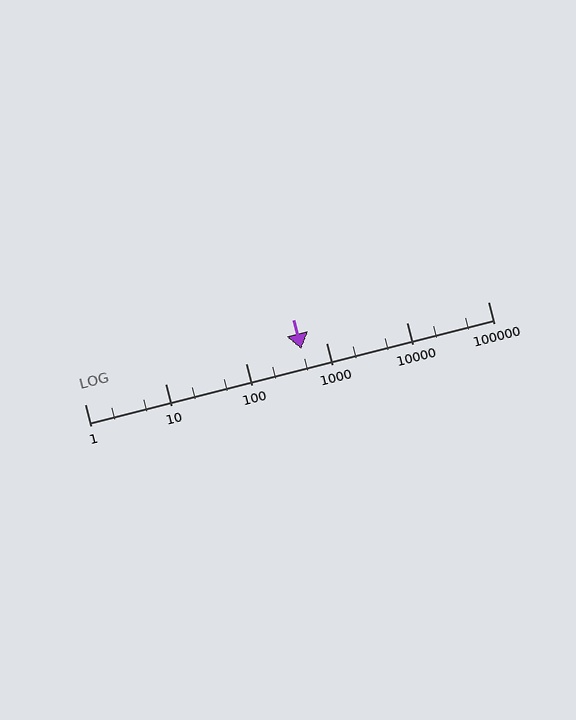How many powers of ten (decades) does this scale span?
The scale spans 5 decades, from 1 to 100000.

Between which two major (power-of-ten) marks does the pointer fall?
The pointer is between 100 and 1000.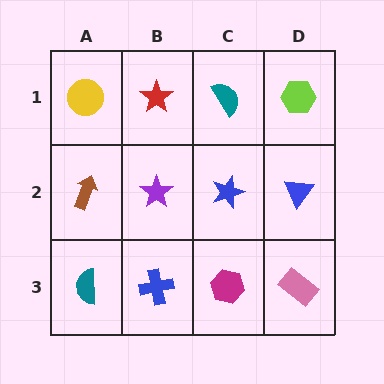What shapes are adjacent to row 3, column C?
A blue star (row 2, column C), a blue cross (row 3, column B), a pink rectangle (row 3, column D).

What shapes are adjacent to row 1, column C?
A blue star (row 2, column C), a red star (row 1, column B), a lime hexagon (row 1, column D).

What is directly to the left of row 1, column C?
A red star.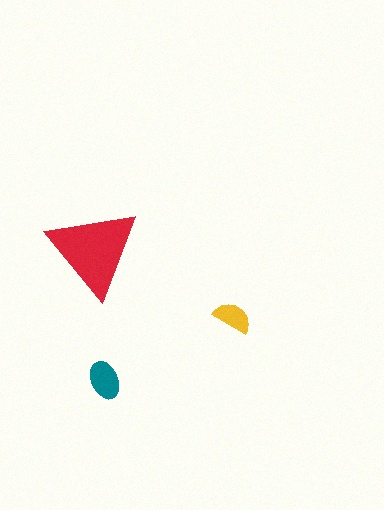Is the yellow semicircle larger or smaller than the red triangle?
Smaller.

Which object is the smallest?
The yellow semicircle.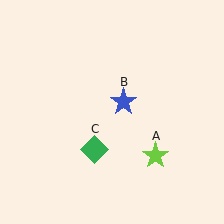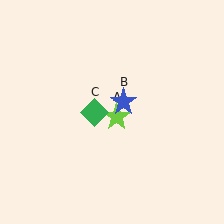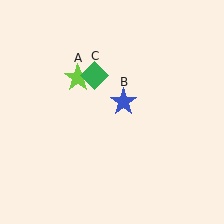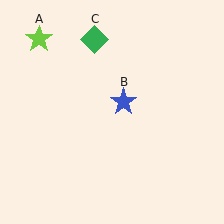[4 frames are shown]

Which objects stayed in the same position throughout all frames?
Blue star (object B) remained stationary.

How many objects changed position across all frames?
2 objects changed position: lime star (object A), green diamond (object C).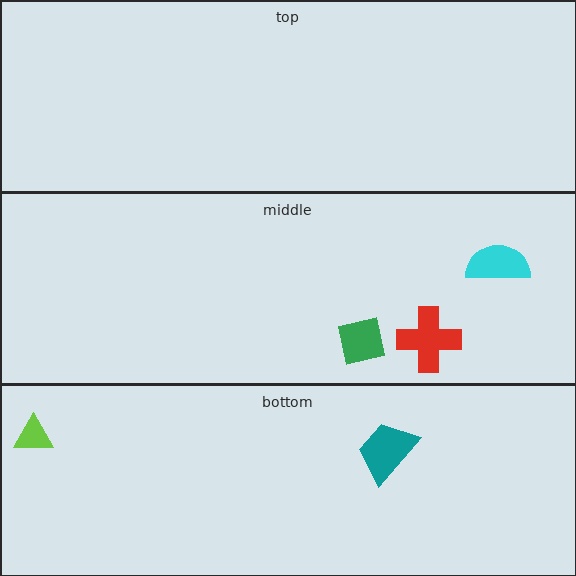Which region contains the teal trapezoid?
The bottom region.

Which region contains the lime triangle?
The bottom region.